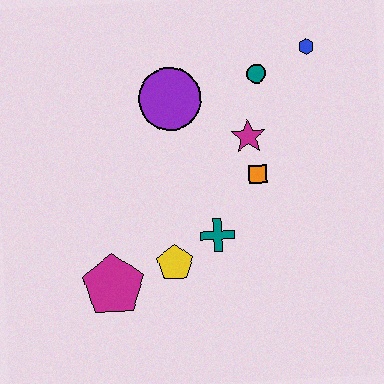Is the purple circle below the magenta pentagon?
No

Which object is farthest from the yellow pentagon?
The blue hexagon is farthest from the yellow pentagon.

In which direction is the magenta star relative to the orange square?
The magenta star is above the orange square.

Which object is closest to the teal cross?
The yellow pentagon is closest to the teal cross.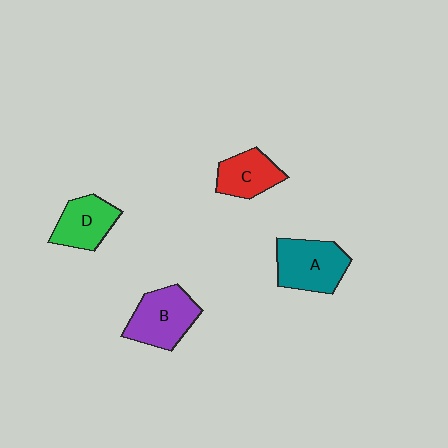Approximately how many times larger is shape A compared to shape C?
Approximately 1.4 times.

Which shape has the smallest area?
Shape C (red).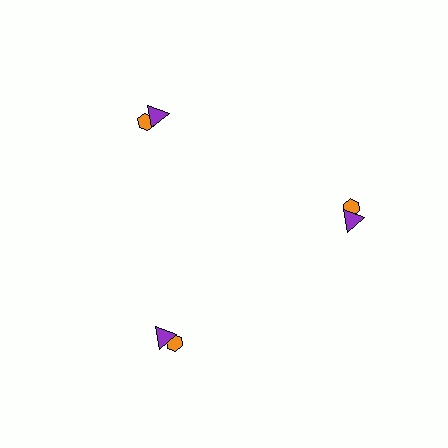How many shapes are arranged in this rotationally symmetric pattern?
There are 6 shapes, arranged in 3 groups of 2.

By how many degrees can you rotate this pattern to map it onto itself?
The pattern maps onto itself every 120 degrees of rotation.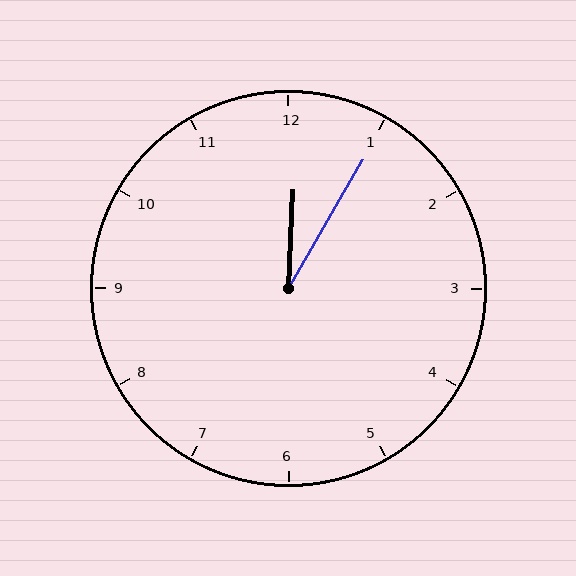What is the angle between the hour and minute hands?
Approximately 28 degrees.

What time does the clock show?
12:05.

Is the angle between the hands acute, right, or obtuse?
It is acute.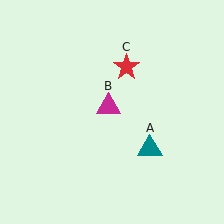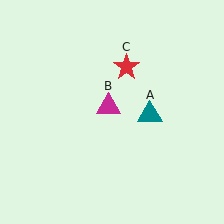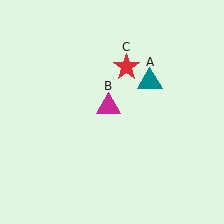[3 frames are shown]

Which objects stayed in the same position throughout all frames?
Magenta triangle (object B) and red star (object C) remained stationary.